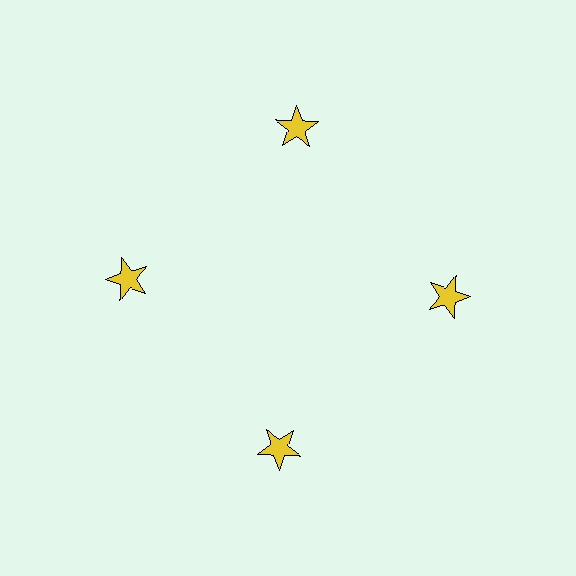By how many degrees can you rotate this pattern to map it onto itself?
The pattern maps onto itself every 90 degrees of rotation.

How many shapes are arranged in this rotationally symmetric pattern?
There are 4 shapes, arranged in 4 groups of 1.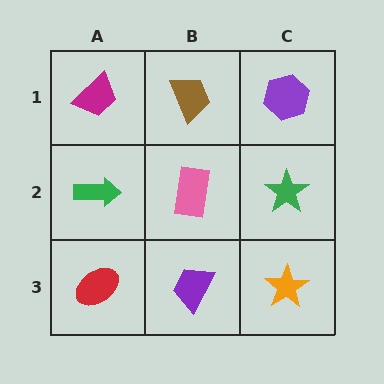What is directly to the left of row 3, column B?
A red ellipse.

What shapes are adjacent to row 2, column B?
A brown trapezoid (row 1, column B), a purple trapezoid (row 3, column B), a green arrow (row 2, column A), a green star (row 2, column C).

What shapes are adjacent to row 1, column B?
A pink rectangle (row 2, column B), a magenta trapezoid (row 1, column A), a purple hexagon (row 1, column C).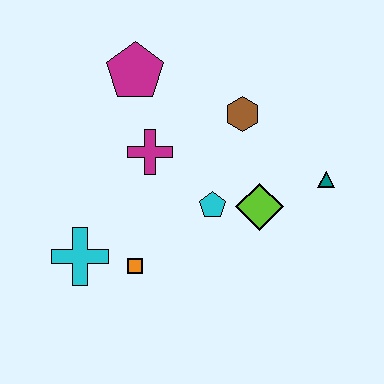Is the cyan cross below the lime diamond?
Yes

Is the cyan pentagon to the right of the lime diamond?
No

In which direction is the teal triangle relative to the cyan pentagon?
The teal triangle is to the right of the cyan pentagon.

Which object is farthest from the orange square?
The teal triangle is farthest from the orange square.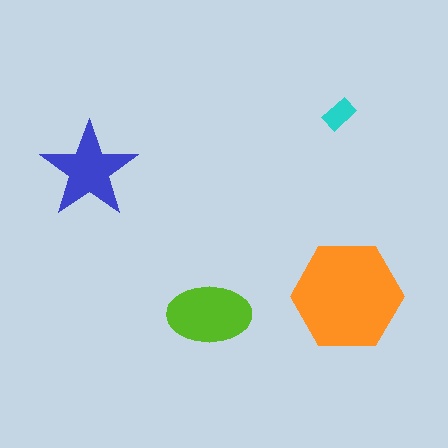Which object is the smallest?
The cyan rectangle.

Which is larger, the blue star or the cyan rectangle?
The blue star.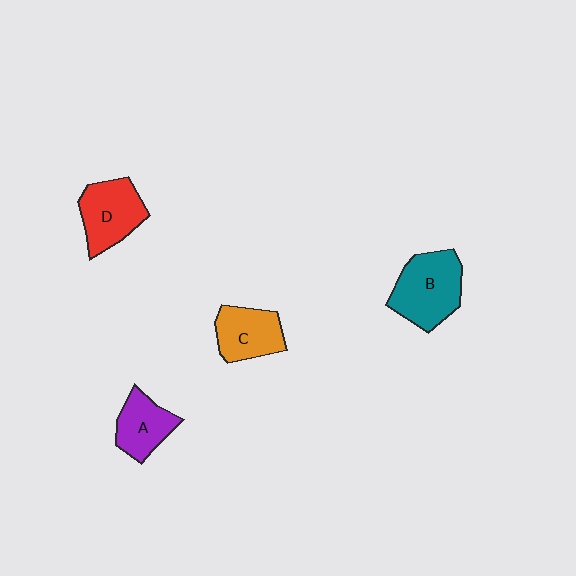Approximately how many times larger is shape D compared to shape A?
Approximately 1.3 times.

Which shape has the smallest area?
Shape A (purple).